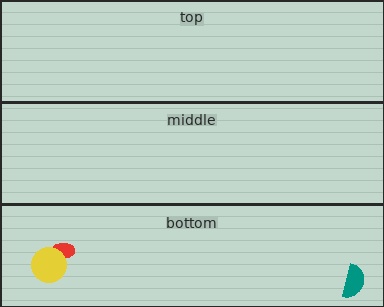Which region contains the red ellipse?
The bottom region.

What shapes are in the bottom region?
The red ellipse, the yellow circle, the teal semicircle.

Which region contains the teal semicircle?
The bottom region.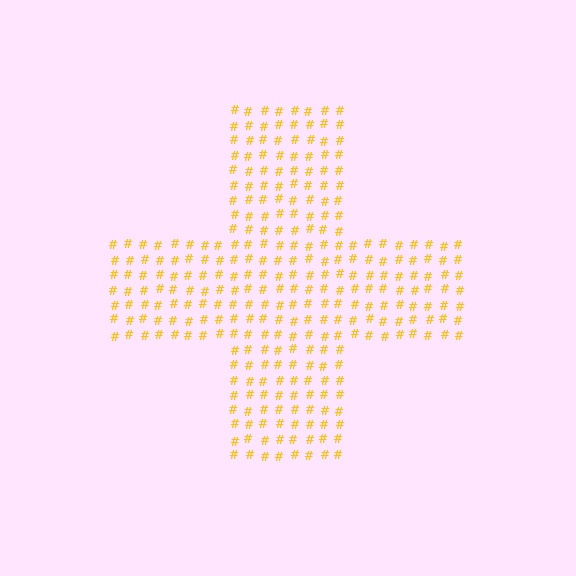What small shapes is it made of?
It is made of small hash symbols.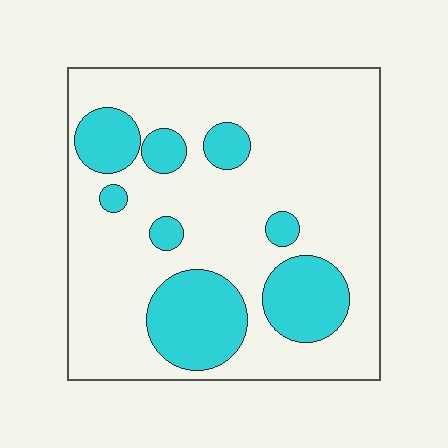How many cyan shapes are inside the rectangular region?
8.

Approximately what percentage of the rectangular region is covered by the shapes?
Approximately 25%.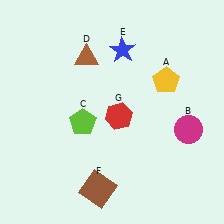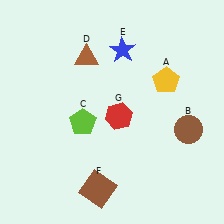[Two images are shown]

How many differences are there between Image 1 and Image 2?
There is 1 difference between the two images.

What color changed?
The circle (B) changed from magenta in Image 1 to brown in Image 2.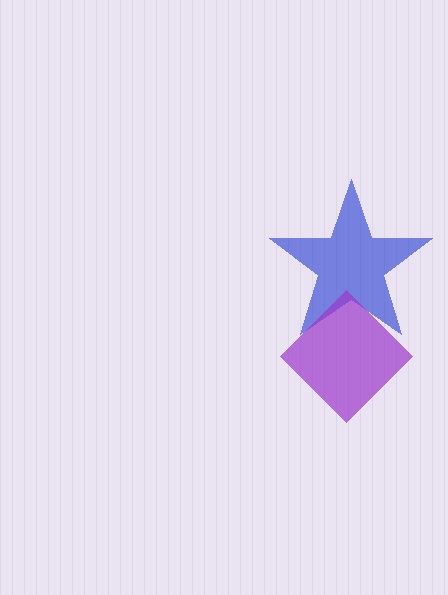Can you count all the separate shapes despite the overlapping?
Yes, there are 2 separate shapes.